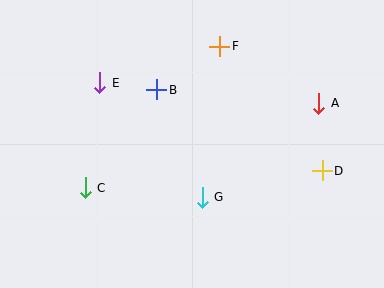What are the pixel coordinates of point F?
Point F is at (220, 46).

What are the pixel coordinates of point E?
Point E is at (100, 83).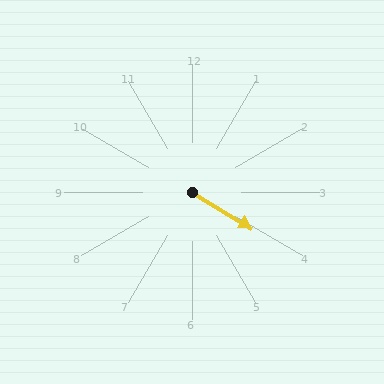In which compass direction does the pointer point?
Southeast.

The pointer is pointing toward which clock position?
Roughly 4 o'clock.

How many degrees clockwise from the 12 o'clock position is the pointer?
Approximately 121 degrees.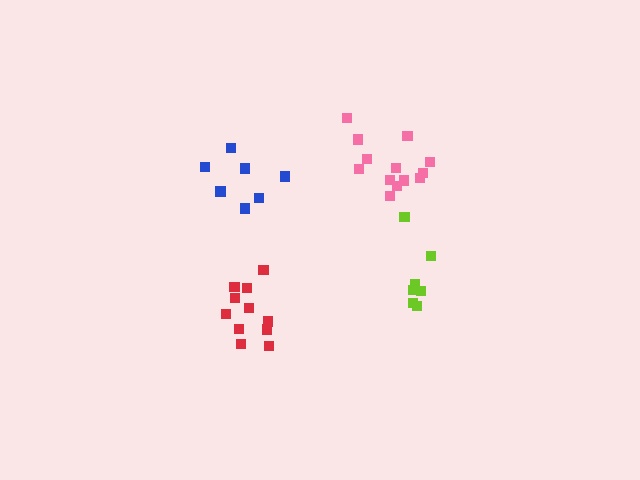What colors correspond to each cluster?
The clusters are colored: lime, red, blue, pink.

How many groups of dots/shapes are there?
There are 4 groups.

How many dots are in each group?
Group 1: 7 dots, Group 2: 11 dots, Group 3: 8 dots, Group 4: 13 dots (39 total).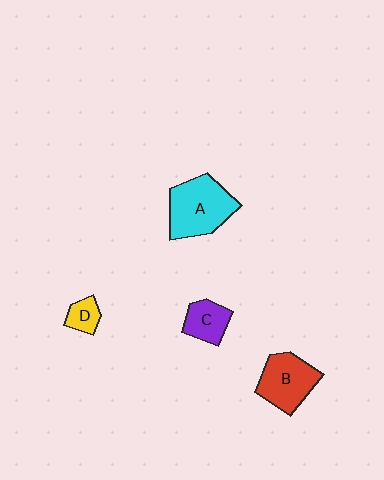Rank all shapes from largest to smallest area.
From largest to smallest: A (cyan), B (red), C (purple), D (yellow).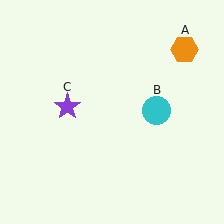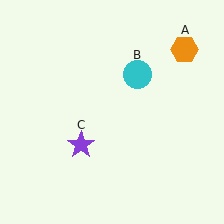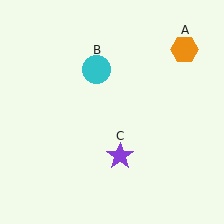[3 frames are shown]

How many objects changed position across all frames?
2 objects changed position: cyan circle (object B), purple star (object C).